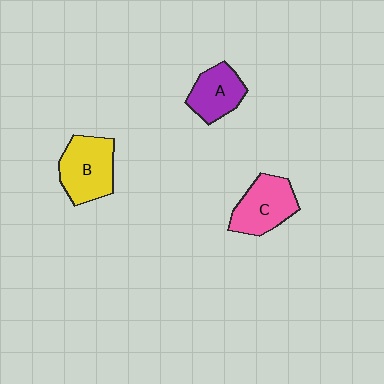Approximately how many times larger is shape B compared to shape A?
Approximately 1.3 times.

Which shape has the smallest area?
Shape A (purple).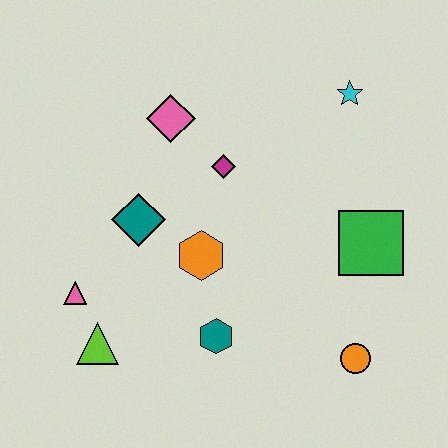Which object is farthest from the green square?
The pink triangle is farthest from the green square.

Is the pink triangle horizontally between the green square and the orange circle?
No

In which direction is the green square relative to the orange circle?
The green square is above the orange circle.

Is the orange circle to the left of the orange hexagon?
No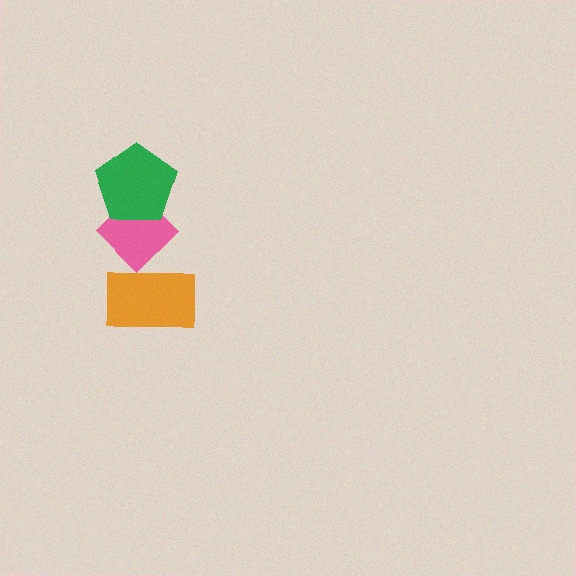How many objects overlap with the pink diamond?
2 objects overlap with the pink diamond.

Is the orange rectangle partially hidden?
No, no other shape covers it.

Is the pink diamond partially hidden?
Yes, it is partially covered by another shape.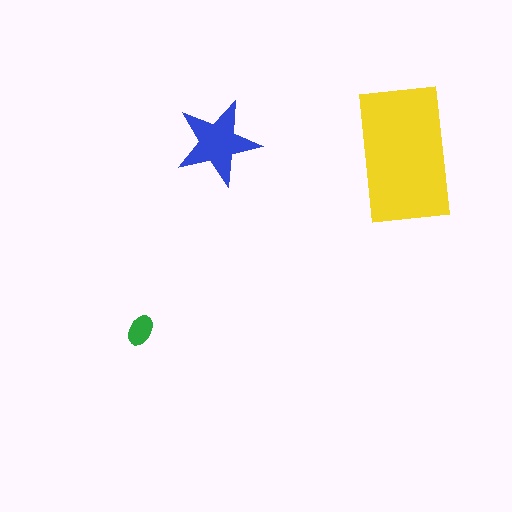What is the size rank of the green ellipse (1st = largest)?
3rd.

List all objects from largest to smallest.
The yellow rectangle, the blue star, the green ellipse.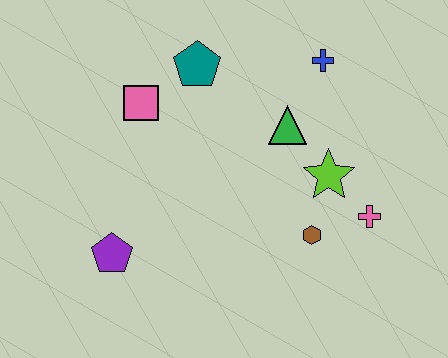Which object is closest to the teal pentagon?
The pink square is closest to the teal pentagon.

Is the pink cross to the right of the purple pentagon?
Yes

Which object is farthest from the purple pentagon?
The blue cross is farthest from the purple pentagon.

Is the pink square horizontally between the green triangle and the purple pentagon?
Yes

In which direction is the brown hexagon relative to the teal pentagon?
The brown hexagon is below the teal pentagon.